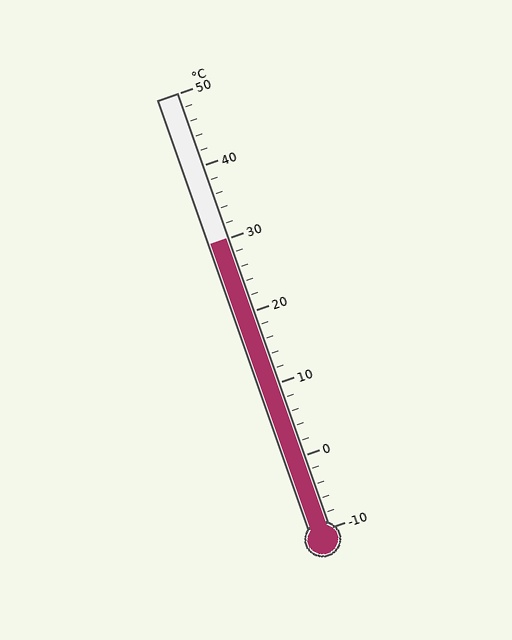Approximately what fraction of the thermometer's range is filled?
The thermometer is filled to approximately 65% of its range.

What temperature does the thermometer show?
The thermometer shows approximately 30°C.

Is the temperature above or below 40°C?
The temperature is below 40°C.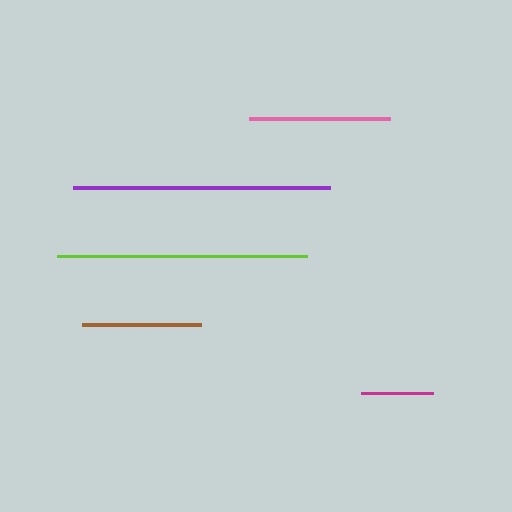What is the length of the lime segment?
The lime segment is approximately 251 pixels long.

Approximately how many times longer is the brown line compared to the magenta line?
The brown line is approximately 1.7 times the length of the magenta line.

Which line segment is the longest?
The purple line is the longest at approximately 257 pixels.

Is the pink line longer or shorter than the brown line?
The pink line is longer than the brown line.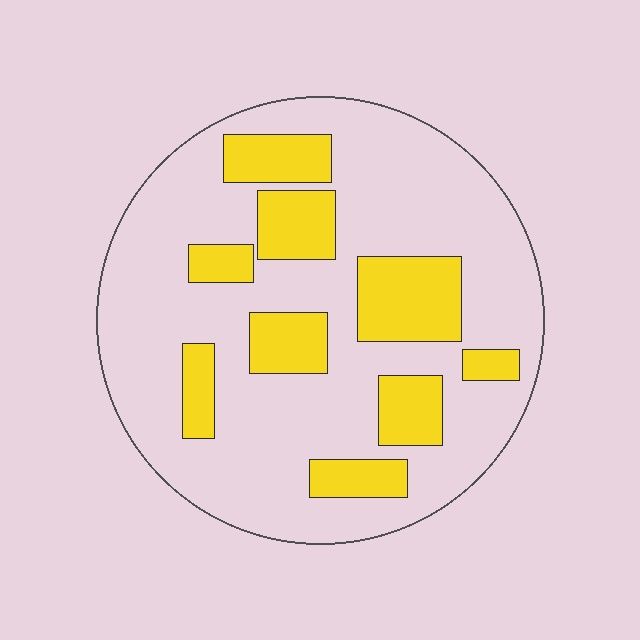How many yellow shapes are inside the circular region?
9.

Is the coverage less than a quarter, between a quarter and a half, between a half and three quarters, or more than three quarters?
Between a quarter and a half.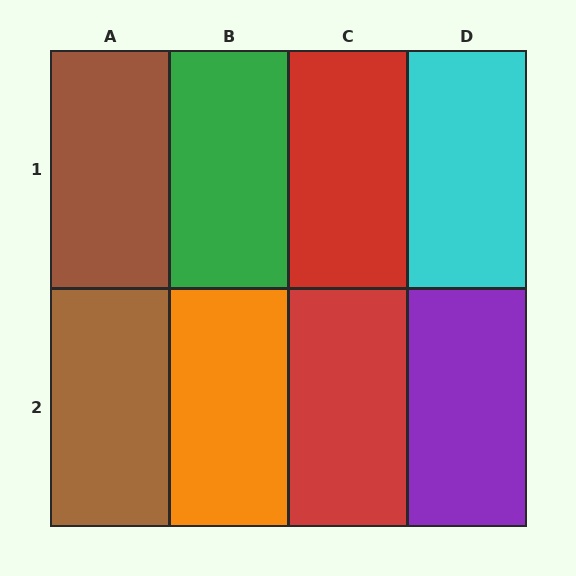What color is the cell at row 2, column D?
Purple.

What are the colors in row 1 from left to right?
Brown, green, red, cyan.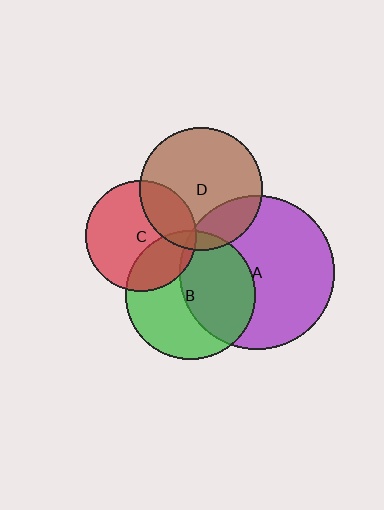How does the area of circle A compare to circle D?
Approximately 1.6 times.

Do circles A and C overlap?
Yes.